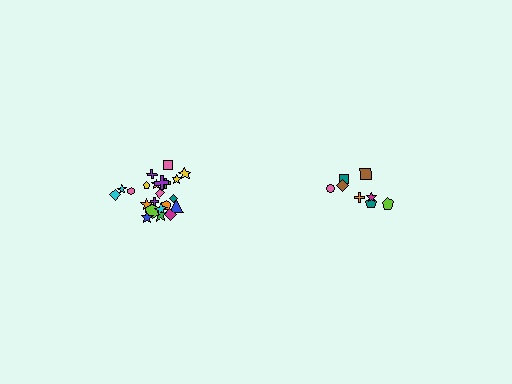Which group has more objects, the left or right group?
The left group.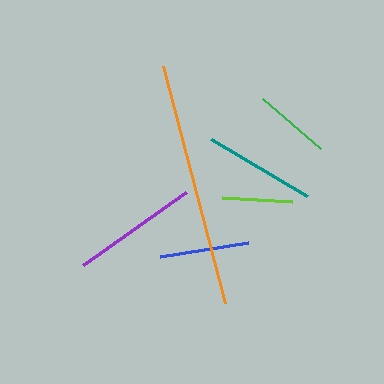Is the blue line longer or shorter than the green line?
The blue line is longer than the green line.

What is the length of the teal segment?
The teal segment is approximately 112 pixels long.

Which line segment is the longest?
The orange line is the longest at approximately 245 pixels.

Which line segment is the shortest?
The lime line is the shortest at approximately 70 pixels.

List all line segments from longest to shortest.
From longest to shortest: orange, purple, teal, blue, green, lime.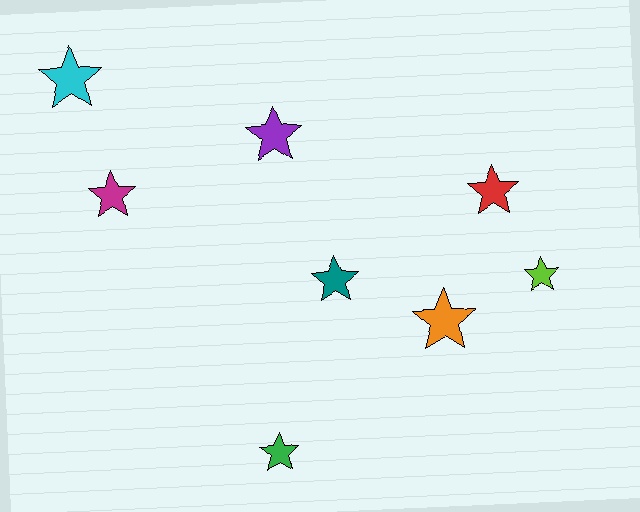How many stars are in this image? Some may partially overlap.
There are 8 stars.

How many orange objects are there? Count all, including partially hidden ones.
There is 1 orange object.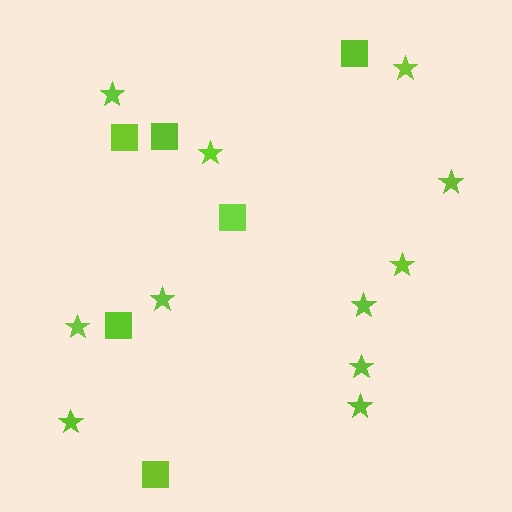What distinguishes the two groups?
There are 2 groups: one group of stars (11) and one group of squares (6).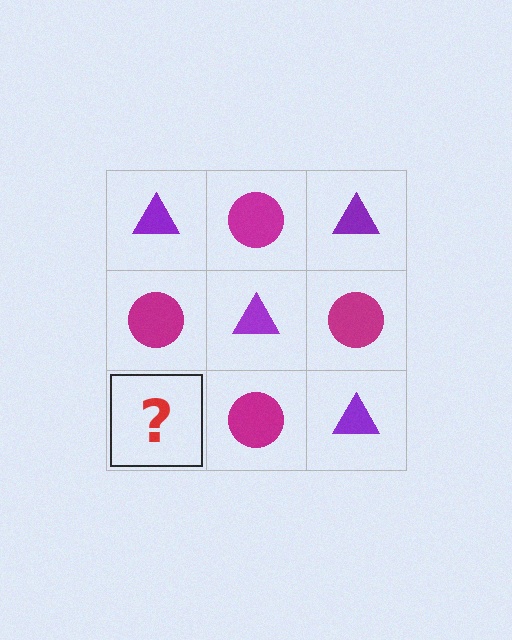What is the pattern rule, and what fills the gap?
The rule is that it alternates purple triangle and magenta circle in a checkerboard pattern. The gap should be filled with a purple triangle.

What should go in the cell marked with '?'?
The missing cell should contain a purple triangle.